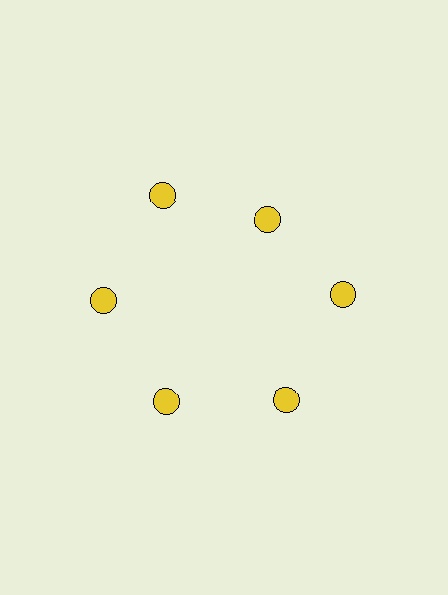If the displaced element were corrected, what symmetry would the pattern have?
It would have 6-fold rotational symmetry — the pattern would map onto itself every 60 degrees.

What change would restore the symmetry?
The symmetry would be restored by moving it outward, back onto the ring so that all 6 circles sit at equal angles and equal distance from the center.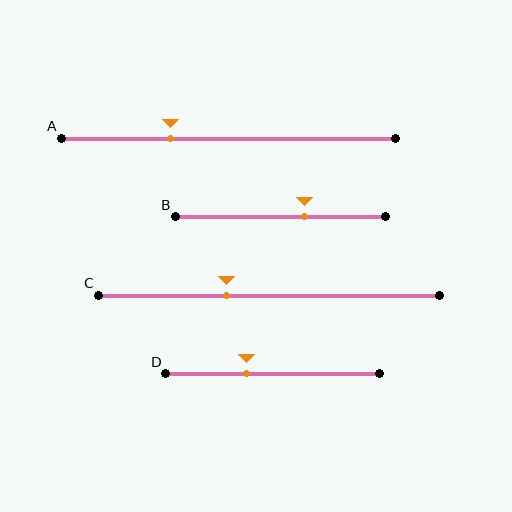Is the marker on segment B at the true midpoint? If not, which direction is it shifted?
No, the marker on segment B is shifted to the right by about 12% of the segment length.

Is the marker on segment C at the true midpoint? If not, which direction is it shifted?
No, the marker on segment C is shifted to the left by about 13% of the segment length.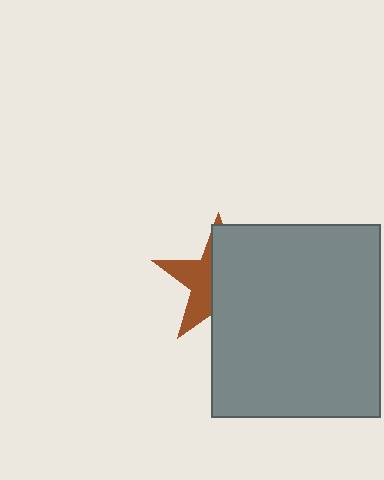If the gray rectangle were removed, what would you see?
You would see the complete brown star.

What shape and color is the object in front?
The object in front is a gray rectangle.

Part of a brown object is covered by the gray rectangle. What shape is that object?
It is a star.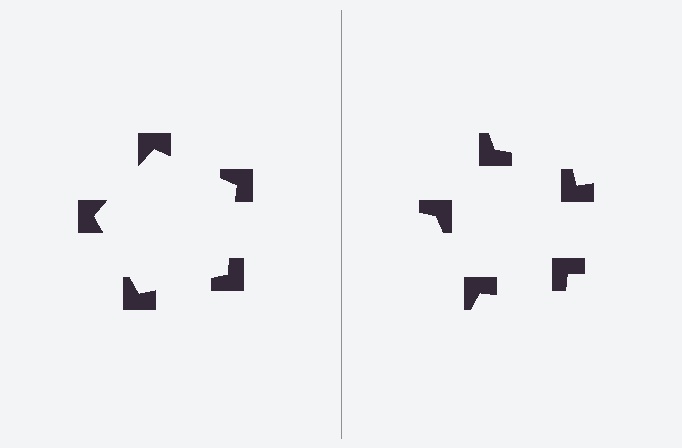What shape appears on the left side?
An illusory pentagon.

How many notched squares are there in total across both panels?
10 — 5 on each side.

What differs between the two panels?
The notched squares are positioned identically on both sides; only the wedge orientations differ. On the left they align to a pentagon; on the right they are misaligned.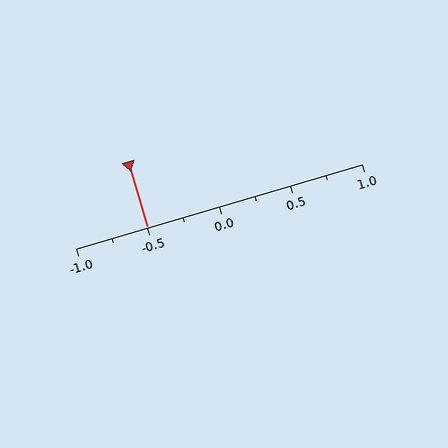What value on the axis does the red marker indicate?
The marker indicates approximately -0.5.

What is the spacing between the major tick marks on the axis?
The major ticks are spaced 0.5 apart.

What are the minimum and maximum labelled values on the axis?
The axis runs from -1.0 to 1.0.